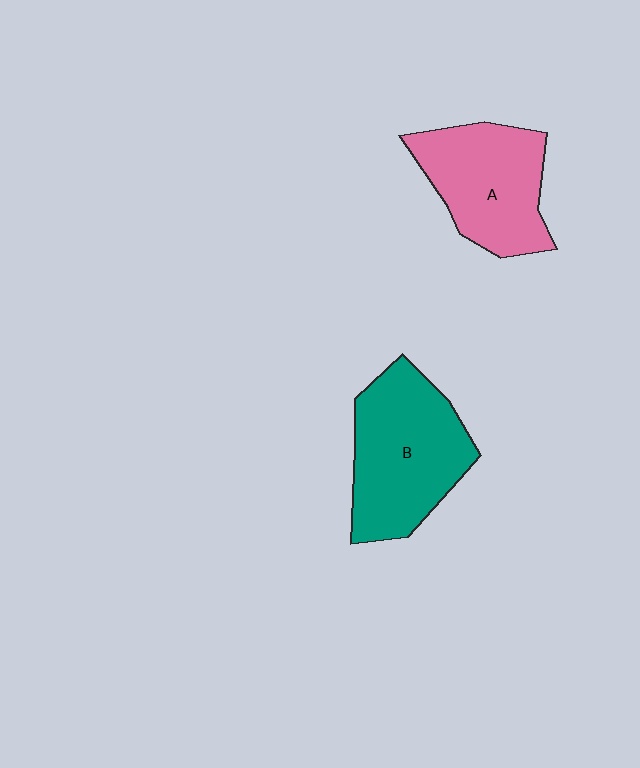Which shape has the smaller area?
Shape A (pink).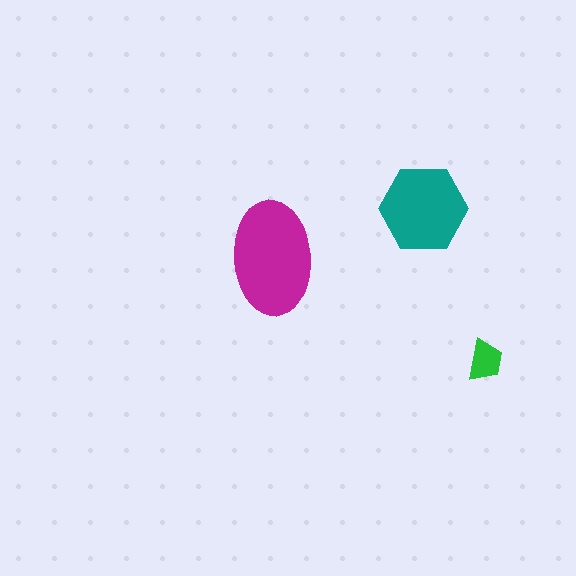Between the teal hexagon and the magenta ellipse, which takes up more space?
The magenta ellipse.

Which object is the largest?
The magenta ellipse.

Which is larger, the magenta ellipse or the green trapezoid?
The magenta ellipse.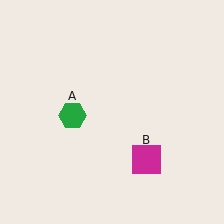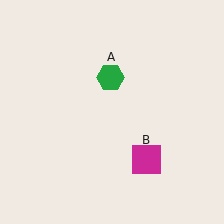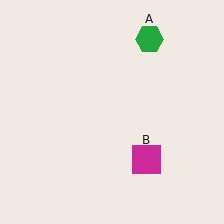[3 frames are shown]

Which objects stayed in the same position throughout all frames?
Magenta square (object B) remained stationary.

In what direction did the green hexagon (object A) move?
The green hexagon (object A) moved up and to the right.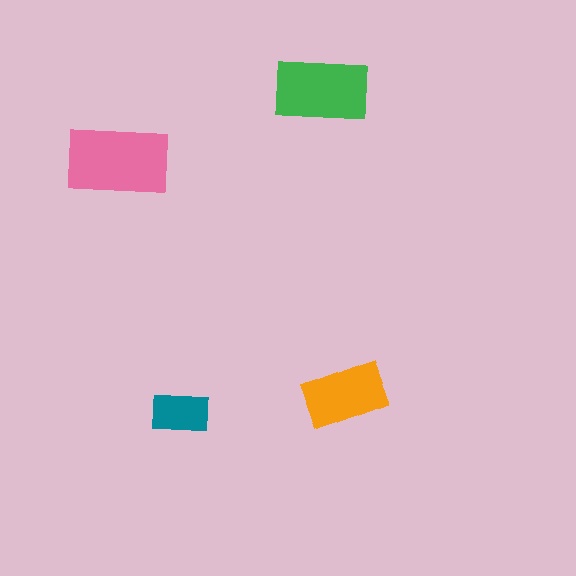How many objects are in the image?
There are 4 objects in the image.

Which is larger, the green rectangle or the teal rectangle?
The green one.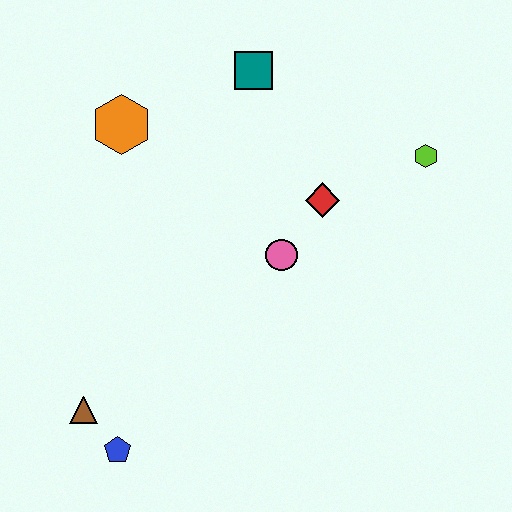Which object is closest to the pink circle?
The red diamond is closest to the pink circle.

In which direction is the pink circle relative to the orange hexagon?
The pink circle is to the right of the orange hexagon.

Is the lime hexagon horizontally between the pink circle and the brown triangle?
No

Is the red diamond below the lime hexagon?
Yes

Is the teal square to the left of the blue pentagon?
No